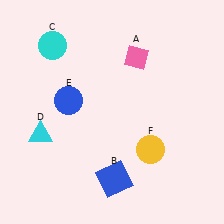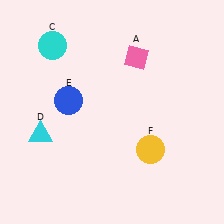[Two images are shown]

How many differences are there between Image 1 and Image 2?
There is 1 difference between the two images.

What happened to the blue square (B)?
The blue square (B) was removed in Image 2. It was in the bottom-right area of Image 1.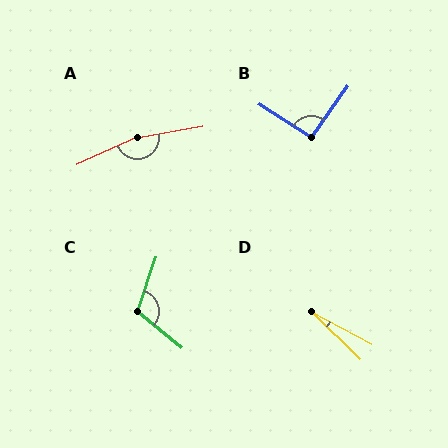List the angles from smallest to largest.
D (16°), B (93°), C (111°), A (166°).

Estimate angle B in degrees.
Approximately 93 degrees.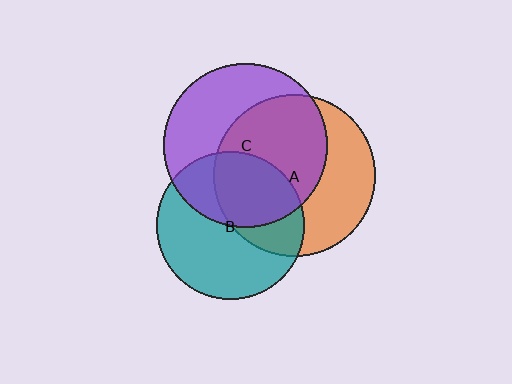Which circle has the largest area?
Circle C (purple).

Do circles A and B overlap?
Yes.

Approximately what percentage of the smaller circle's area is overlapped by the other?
Approximately 40%.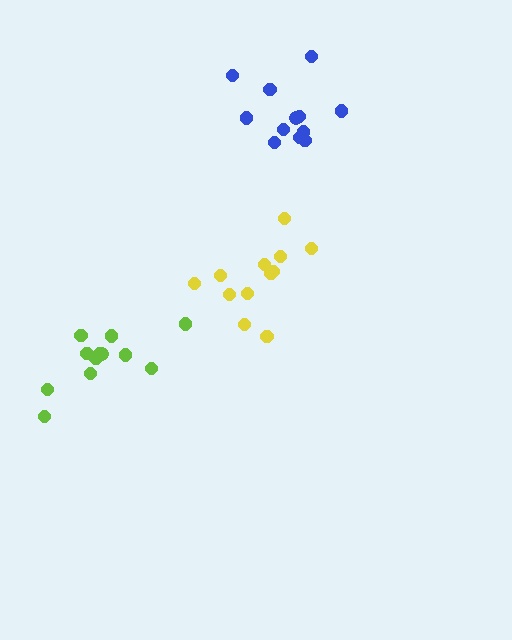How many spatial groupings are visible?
There are 3 spatial groupings.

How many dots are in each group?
Group 1: 12 dots, Group 2: 12 dots, Group 3: 12 dots (36 total).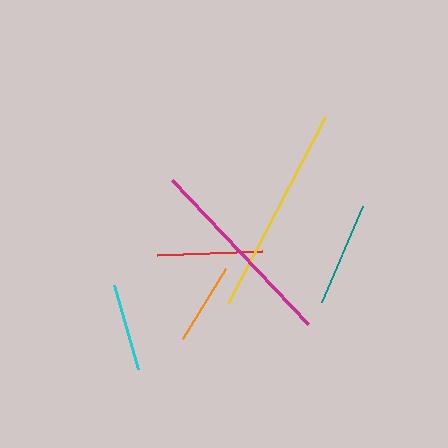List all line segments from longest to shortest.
From longest to shortest: yellow, magenta, red, teal, cyan, orange.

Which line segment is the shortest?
The orange line is the shortest at approximately 82 pixels.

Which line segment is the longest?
The yellow line is the longest at approximately 209 pixels.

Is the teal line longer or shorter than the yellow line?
The yellow line is longer than the teal line.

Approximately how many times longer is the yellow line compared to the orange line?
The yellow line is approximately 2.5 times the length of the orange line.